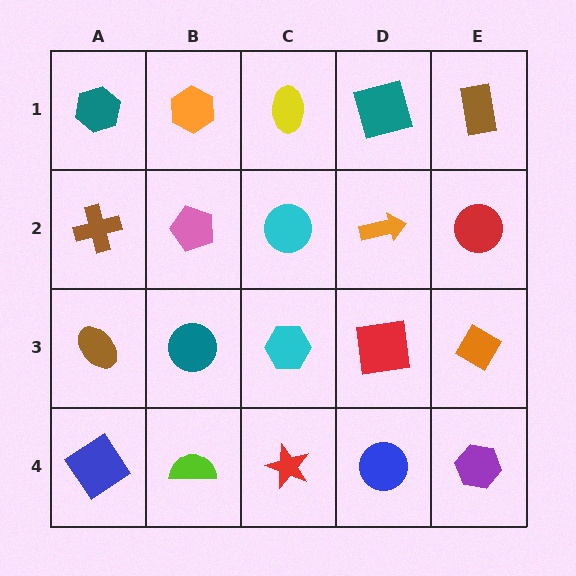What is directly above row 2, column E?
A brown rectangle.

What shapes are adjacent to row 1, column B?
A pink pentagon (row 2, column B), a teal hexagon (row 1, column A), a yellow ellipse (row 1, column C).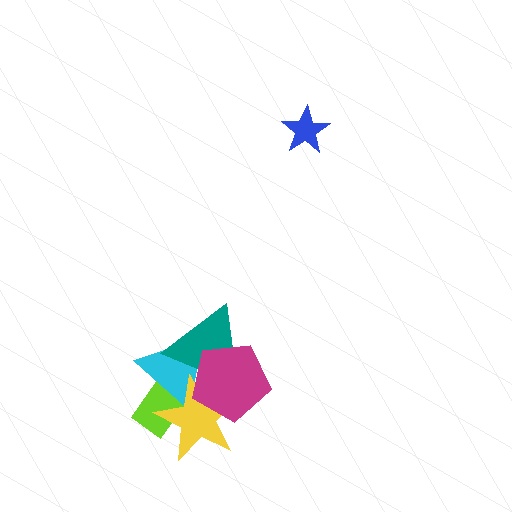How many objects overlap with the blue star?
0 objects overlap with the blue star.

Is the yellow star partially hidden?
Yes, it is partially covered by another shape.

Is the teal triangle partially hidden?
Yes, it is partially covered by another shape.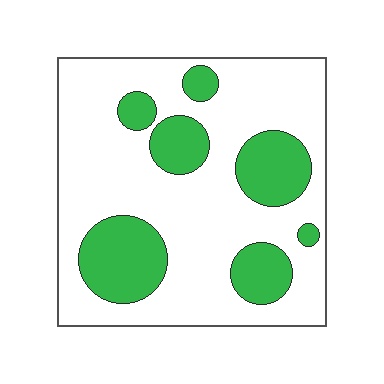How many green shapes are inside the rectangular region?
7.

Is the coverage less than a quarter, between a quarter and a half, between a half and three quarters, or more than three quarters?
Between a quarter and a half.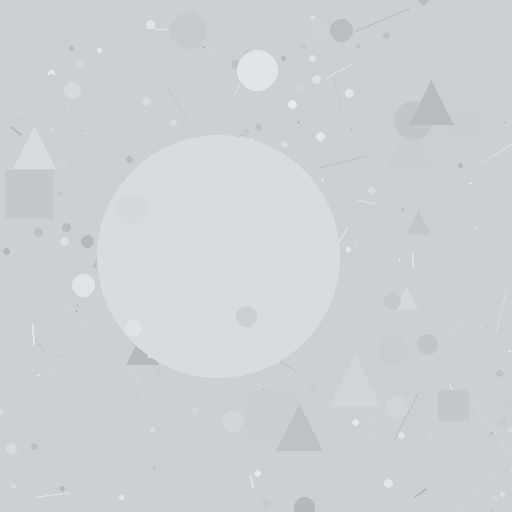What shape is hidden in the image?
A circle is hidden in the image.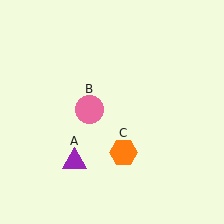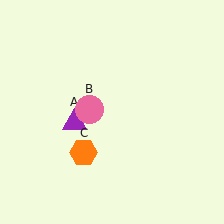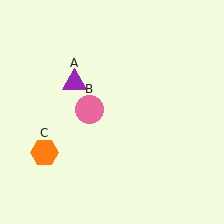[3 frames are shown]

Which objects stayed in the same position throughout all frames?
Pink circle (object B) remained stationary.